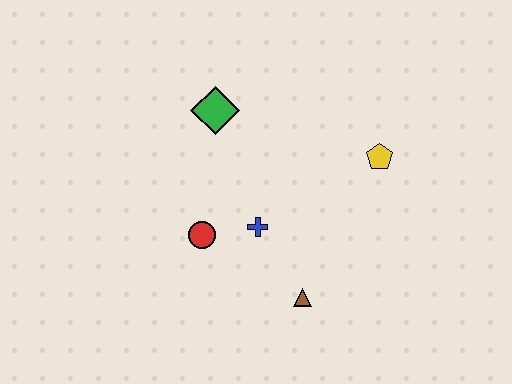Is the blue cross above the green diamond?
No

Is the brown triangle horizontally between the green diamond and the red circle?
No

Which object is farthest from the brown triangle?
The green diamond is farthest from the brown triangle.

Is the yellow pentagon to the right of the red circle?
Yes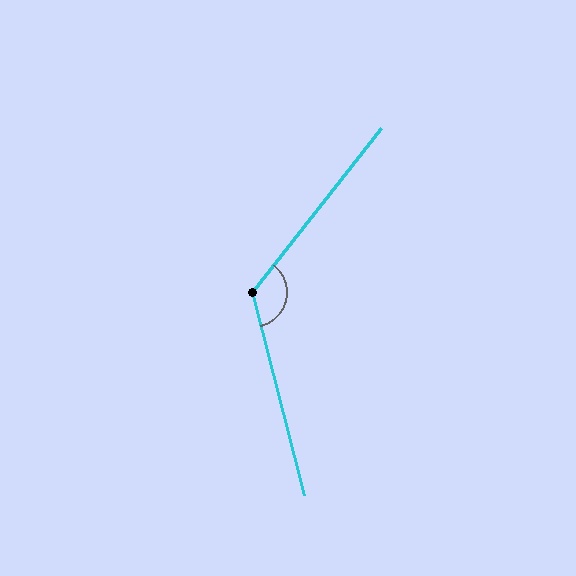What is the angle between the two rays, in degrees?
Approximately 128 degrees.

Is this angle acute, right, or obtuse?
It is obtuse.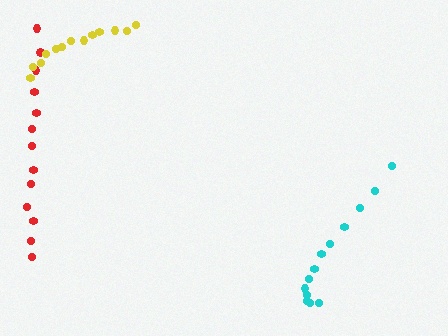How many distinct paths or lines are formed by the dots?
There are 3 distinct paths.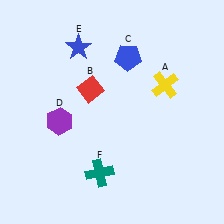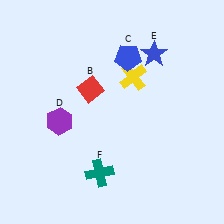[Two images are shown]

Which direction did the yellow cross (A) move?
The yellow cross (A) moved left.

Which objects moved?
The objects that moved are: the yellow cross (A), the blue star (E).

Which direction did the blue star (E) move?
The blue star (E) moved right.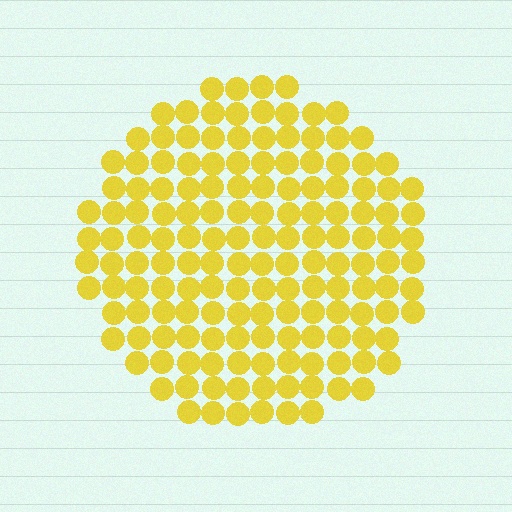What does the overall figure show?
The overall figure shows a circle.